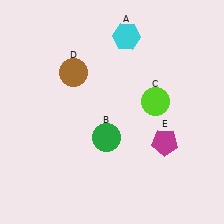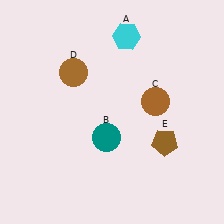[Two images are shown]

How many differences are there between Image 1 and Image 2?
There are 3 differences between the two images.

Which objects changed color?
B changed from green to teal. C changed from lime to brown. E changed from magenta to brown.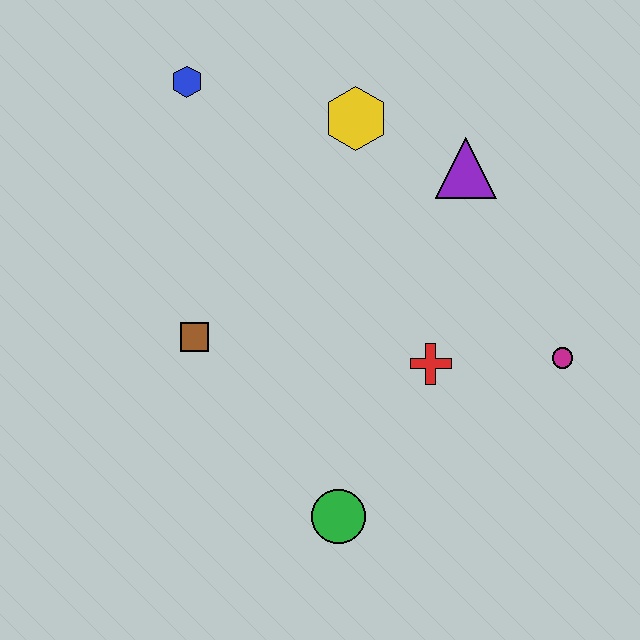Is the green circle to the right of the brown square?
Yes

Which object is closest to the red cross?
The magenta circle is closest to the red cross.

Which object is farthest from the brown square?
The magenta circle is farthest from the brown square.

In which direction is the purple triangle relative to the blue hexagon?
The purple triangle is to the right of the blue hexagon.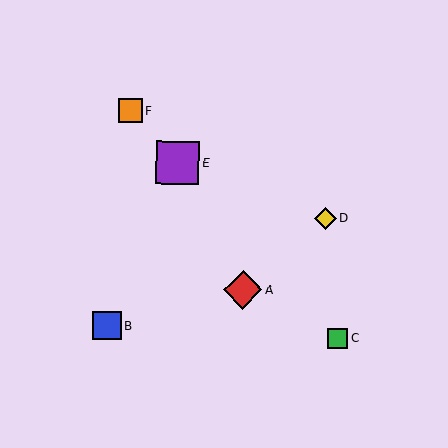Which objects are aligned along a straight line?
Objects C, E, F are aligned along a straight line.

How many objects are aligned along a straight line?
3 objects (C, E, F) are aligned along a straight line.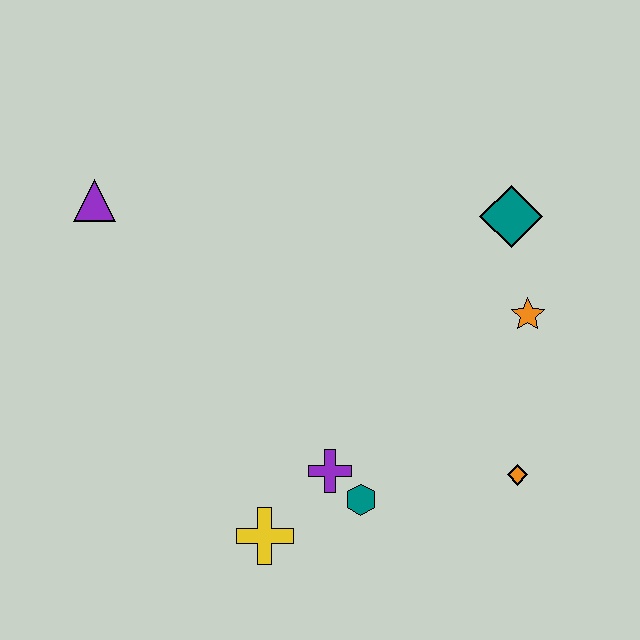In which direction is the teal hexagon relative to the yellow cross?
The teal hexagon is to the right of the yellow cross.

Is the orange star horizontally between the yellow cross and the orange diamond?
No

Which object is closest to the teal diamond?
The orange star is closest to the teal diamond.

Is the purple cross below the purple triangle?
Yes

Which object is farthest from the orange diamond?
The purple triangle is farthest from the orange diamond.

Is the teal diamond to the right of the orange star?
No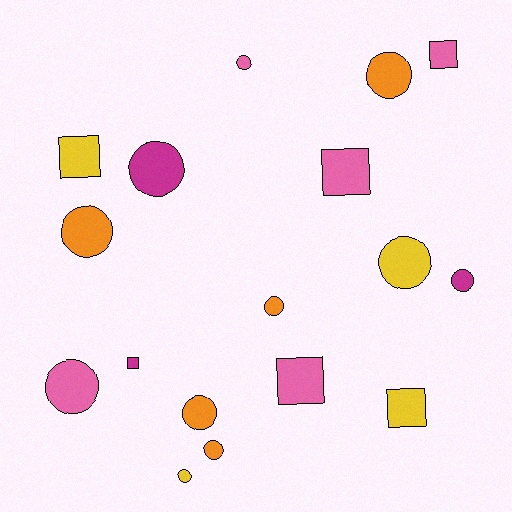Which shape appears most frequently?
Circle, with 11 objects.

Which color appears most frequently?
Orange, with 5 objects.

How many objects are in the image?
There are 17 objects.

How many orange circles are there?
There are 5 orange circles.